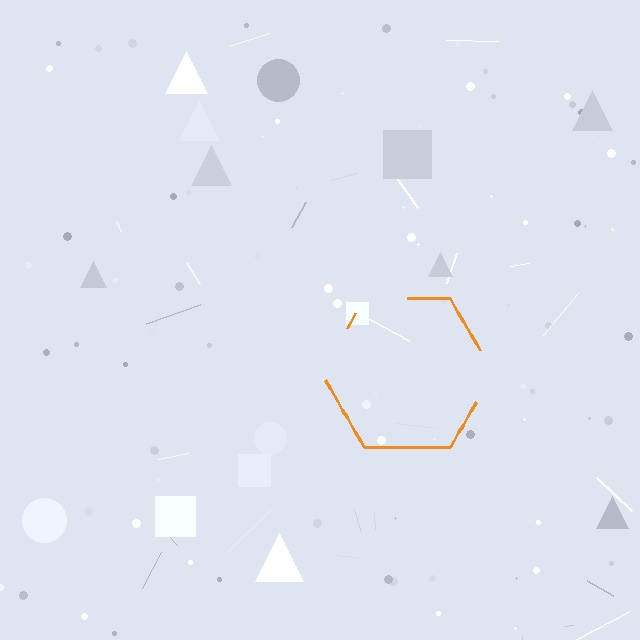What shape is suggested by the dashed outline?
The dashed outline suggests a hexagon.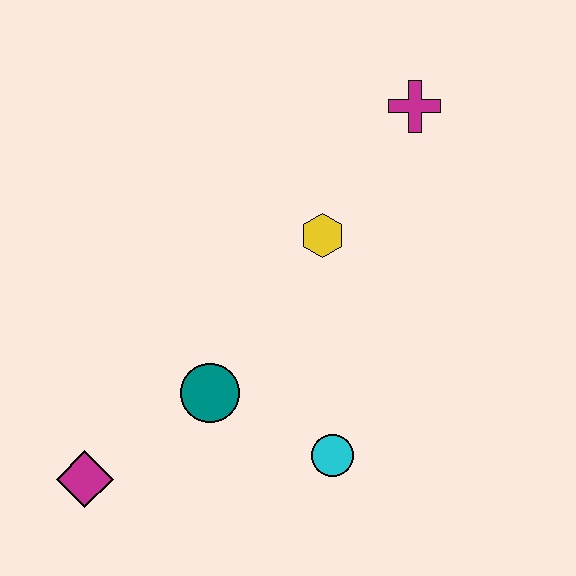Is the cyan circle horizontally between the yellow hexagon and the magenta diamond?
No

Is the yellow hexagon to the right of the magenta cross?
No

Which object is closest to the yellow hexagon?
The magenta cross is closest to the yellow hexagon.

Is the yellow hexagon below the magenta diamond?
No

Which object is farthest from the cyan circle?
The magenta cross is farthest from the cyan circle.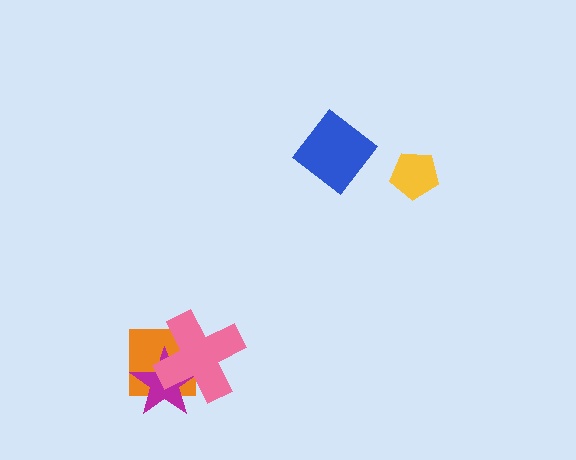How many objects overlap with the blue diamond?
0 objects overlap with the blue diamond.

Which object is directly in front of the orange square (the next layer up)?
The magenta star is directly in front of the orange square.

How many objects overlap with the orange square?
2 objects overlap with the orange square.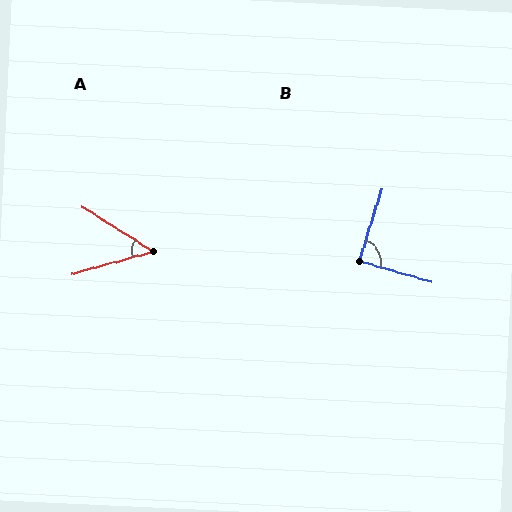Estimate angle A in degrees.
Approximately 47 degrees.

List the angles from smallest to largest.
A (47°), B (88°).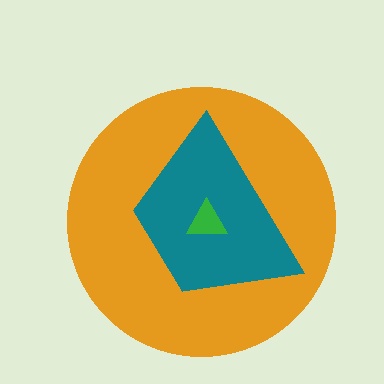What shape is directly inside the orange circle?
The teal trapezoid.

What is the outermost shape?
The orange circle.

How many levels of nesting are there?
3.